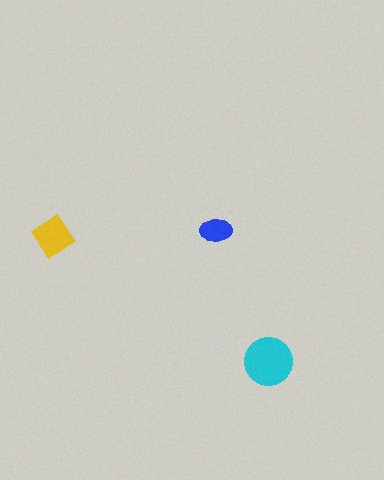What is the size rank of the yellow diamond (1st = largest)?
2nd.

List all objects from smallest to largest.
The blue ellipse, the yellow diamond, the cyan circle.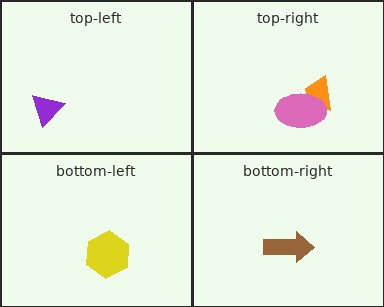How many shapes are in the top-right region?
2.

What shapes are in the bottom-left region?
The yellow hexagon.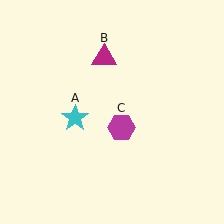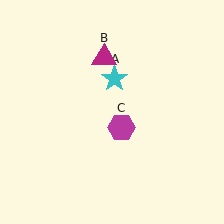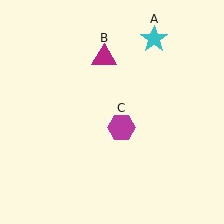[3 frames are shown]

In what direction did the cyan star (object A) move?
The cyan star (object A) moved up and to the right.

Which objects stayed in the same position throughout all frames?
Magenta triangle (object B) and magenta hexagon (object C) remained stationary.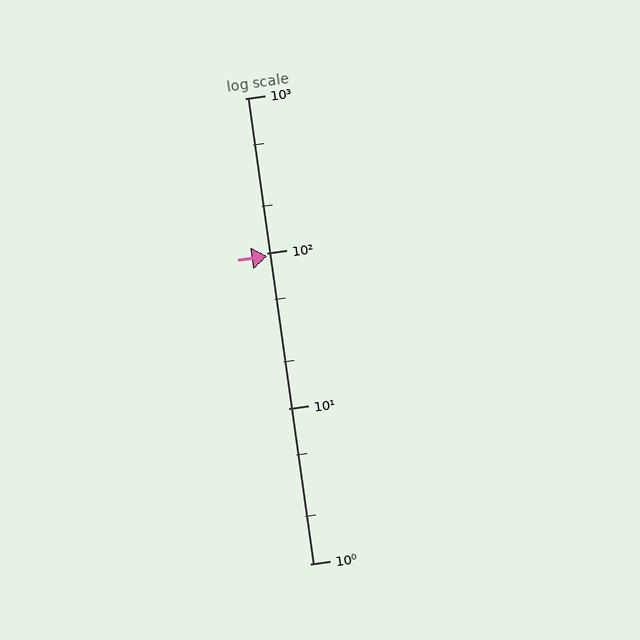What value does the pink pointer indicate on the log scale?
The pointer indicates approximately 96.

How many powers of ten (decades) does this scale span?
The scale spans 3 decades, from 1 to 1000.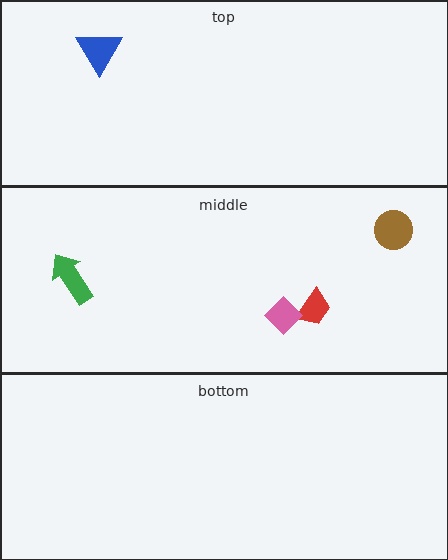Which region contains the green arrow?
The middle region.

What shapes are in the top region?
The blue triangle.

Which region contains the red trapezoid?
The middle region.